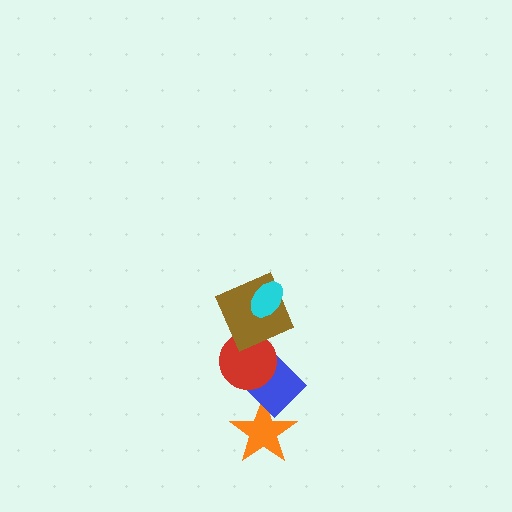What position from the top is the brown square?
The brown square is 2nd from the top.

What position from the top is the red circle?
The red circle is 3rd from the top.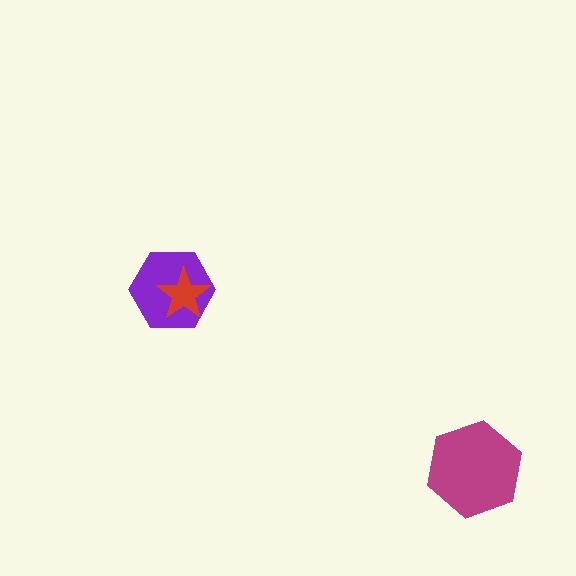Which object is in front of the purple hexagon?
The red star is in front of the purple hexagon.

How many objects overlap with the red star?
1 object overlaps with the red star.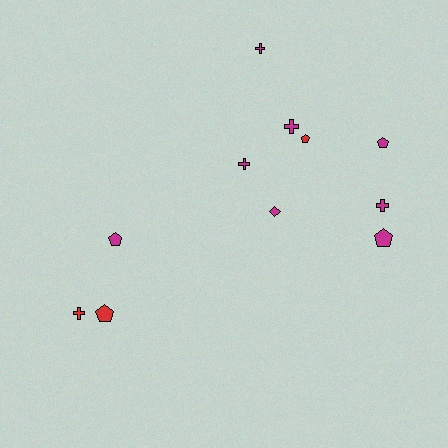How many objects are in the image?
There are 11 objects.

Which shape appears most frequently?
Cross, with 5 objects.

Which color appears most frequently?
Magenta, with 8 objects.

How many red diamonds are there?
There are no red diamonds.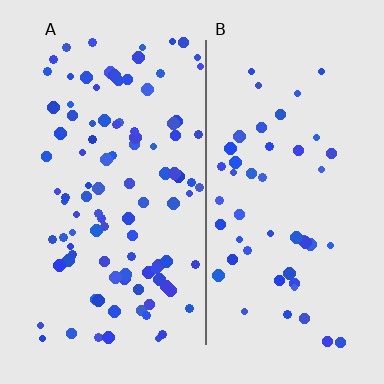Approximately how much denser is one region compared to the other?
Approximately 2.1× — region A over region B.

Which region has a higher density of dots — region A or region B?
A (the left).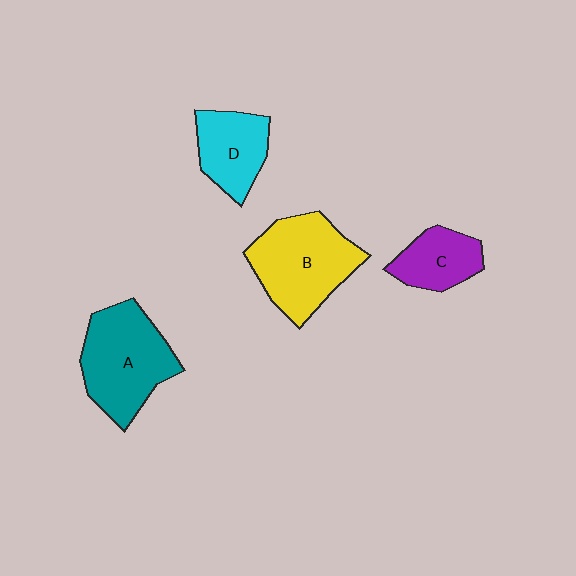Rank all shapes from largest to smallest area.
From largest to smallest: B (yellow), A (teal), D (cyan), C (purple).